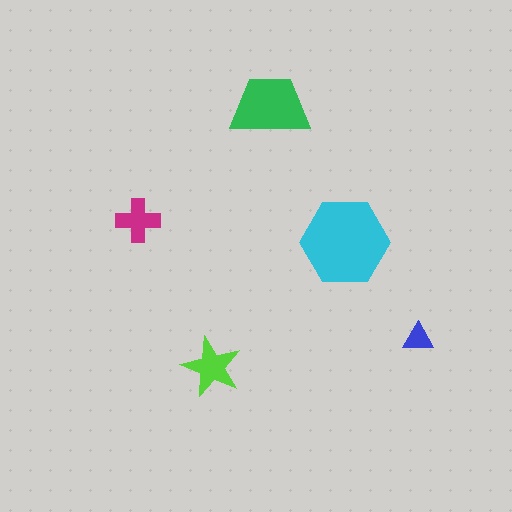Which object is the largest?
The cyan hexagon.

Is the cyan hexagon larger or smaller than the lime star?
Larger.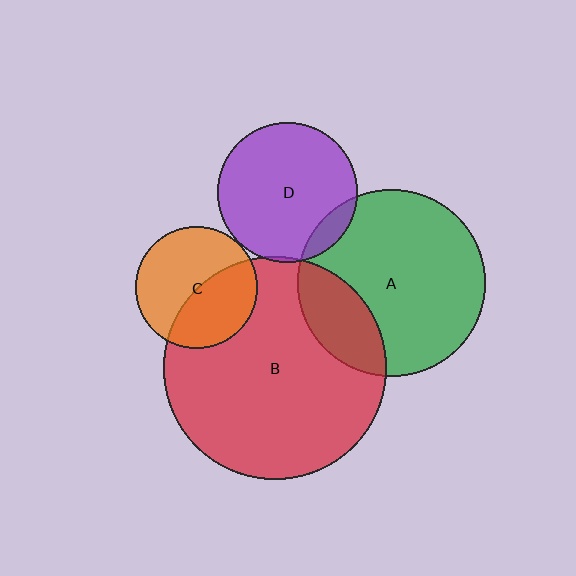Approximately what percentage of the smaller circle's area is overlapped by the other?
Approximately 10%.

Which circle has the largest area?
Circle B (red).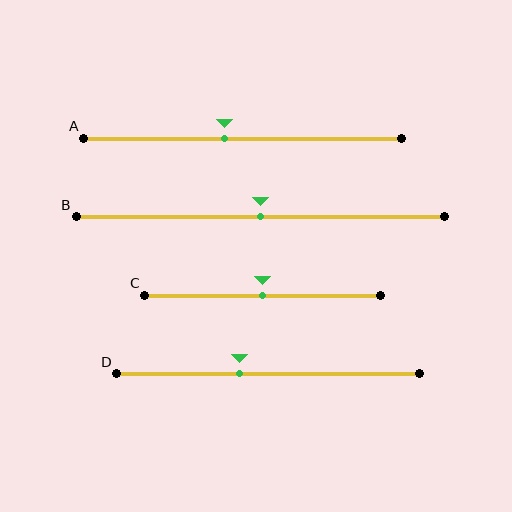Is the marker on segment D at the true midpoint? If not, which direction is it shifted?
No, the marker on segment D is shifted to the left by about 9% of the segment length.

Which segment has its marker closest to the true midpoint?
Segment B has its marker closest to the true midpoint.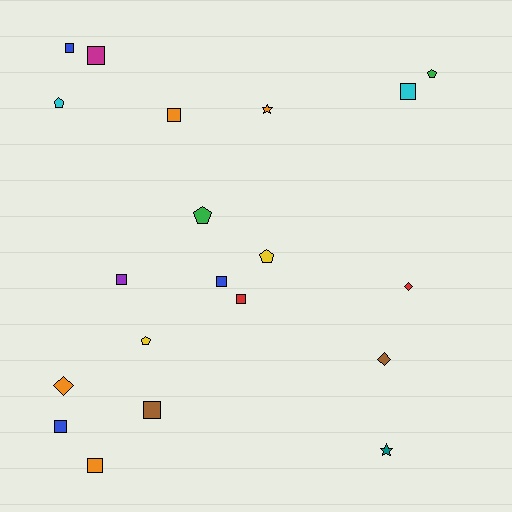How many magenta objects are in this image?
There is 1 magenta object.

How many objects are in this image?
There are 20 objects.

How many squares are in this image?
There are 10 squares.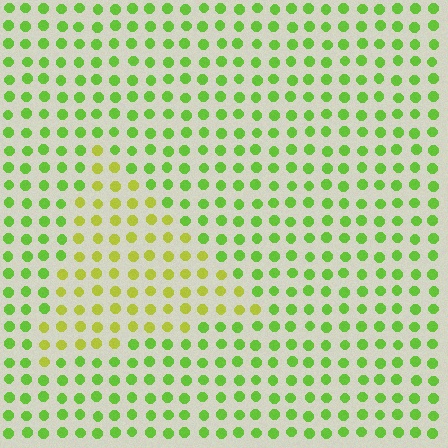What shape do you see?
I see a triangle.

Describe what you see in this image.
The image is filled with small lime elements in a uniform arrangement. A triangle-shaped region is visible where the elements are tinted to a slightly different hue, forming a subtle color boundary.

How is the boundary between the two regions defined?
The boundary is defined purely by a slight shift in hue (about 33 degrees). Spacing, size, and orientation are identical on both sides.